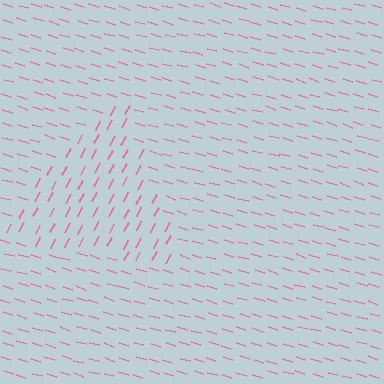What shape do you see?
I see a triangle.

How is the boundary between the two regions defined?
The boundary is defined purely by a change in line orientation (approximately 79 degrees difference). All lines are the same color and thickness.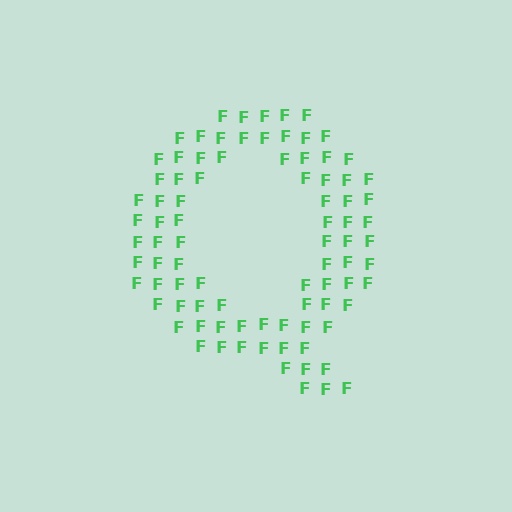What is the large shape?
The large shape is the letter Q.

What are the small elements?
The small elements are letter F's.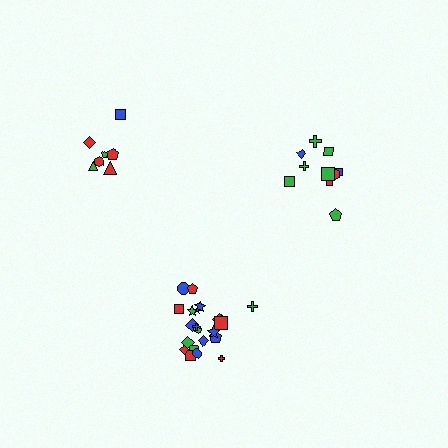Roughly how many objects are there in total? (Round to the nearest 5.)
Roughly 40 objects in total.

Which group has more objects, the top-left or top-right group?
The top-right group.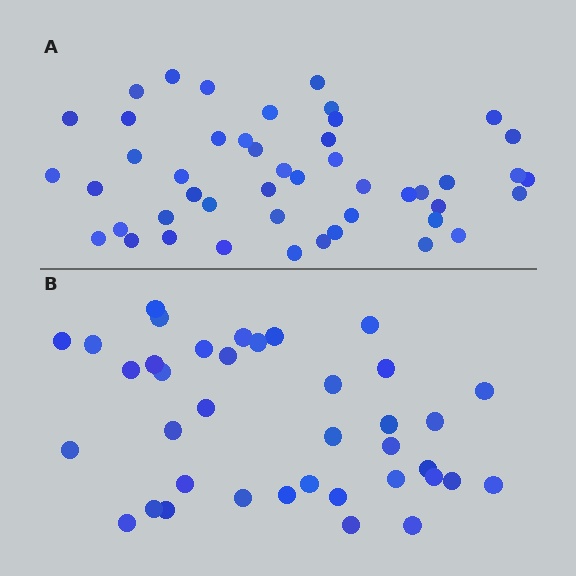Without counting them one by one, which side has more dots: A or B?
Region A (the top region) has more dots.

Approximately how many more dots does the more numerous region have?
Region A has roughly 8 or so more dots than region B.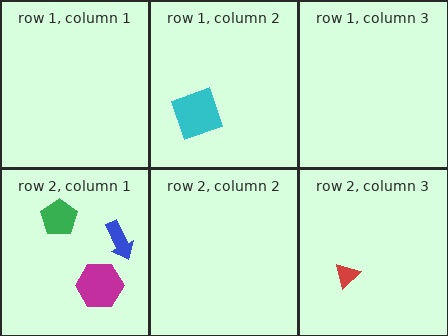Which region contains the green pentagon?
The row 2, column 1 region.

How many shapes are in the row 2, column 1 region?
3.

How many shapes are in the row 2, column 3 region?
1.